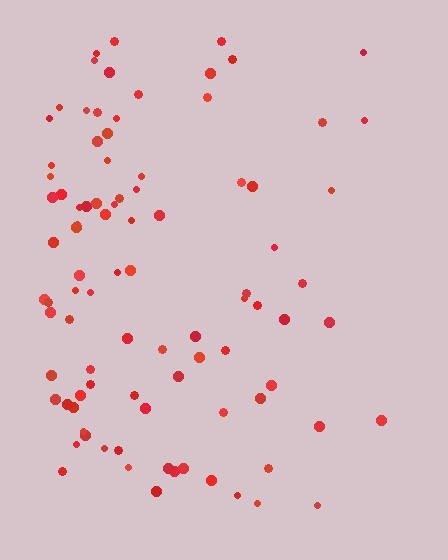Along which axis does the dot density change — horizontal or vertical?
Horizontal.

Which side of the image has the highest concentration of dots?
The left.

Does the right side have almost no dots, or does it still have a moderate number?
Still a moderate number, just noticeably fewer than the left.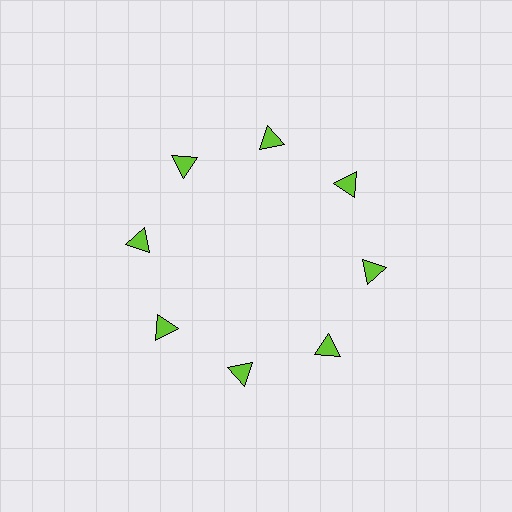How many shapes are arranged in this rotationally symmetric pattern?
There are 8 shapes, arranged in 8 groups of 1.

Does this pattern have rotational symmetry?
Yes, this pattern has 8-fold rotational symmetry. It looks the same after rotating 45 degrees around the center.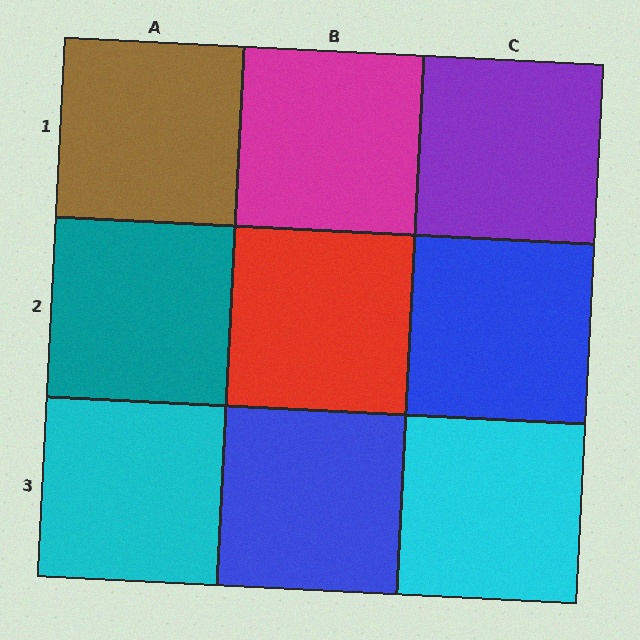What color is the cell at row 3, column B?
Blue.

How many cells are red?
1 cell is red.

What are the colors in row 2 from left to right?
Teal, red, blue.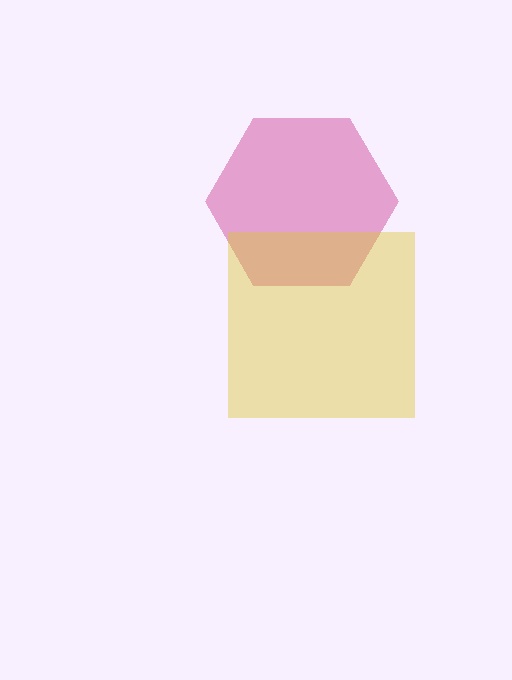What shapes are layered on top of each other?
The layered shapes are: a magenta hexagon, a yellow square.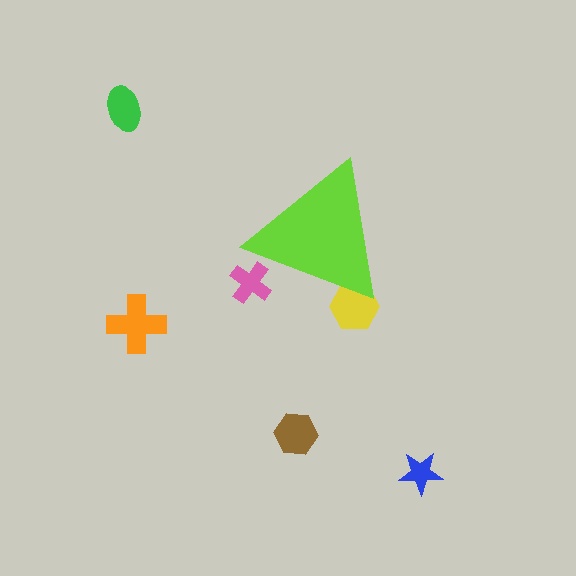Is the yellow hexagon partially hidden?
Yes, the yellow hexagon is partially hidden behind the lime triangle.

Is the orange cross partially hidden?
No, the orange cross is fully visible.